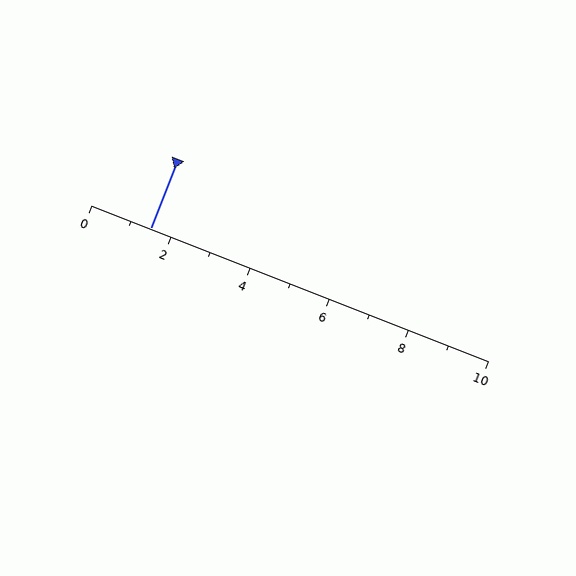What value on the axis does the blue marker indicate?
The marker indicates approximately 1.5.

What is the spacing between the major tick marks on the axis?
The major ticks are spaced 2 apart.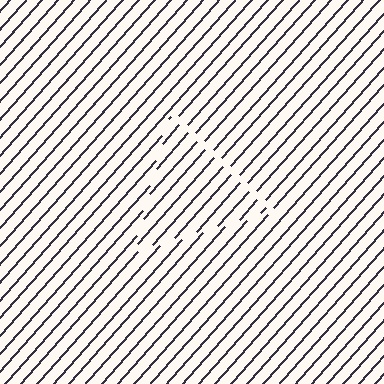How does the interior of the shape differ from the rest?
The interior of the shape contains the same grating, shifted by half a period — the contour is defined by the phase discontinuity where line-ends from the inner and outer gratings abut.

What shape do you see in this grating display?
An illusory triangle. The interior of the shape contains the same grating, shifted by half a period — the contour is defined by the phase discontinuity where line-ends from the inner and outer gratings abut.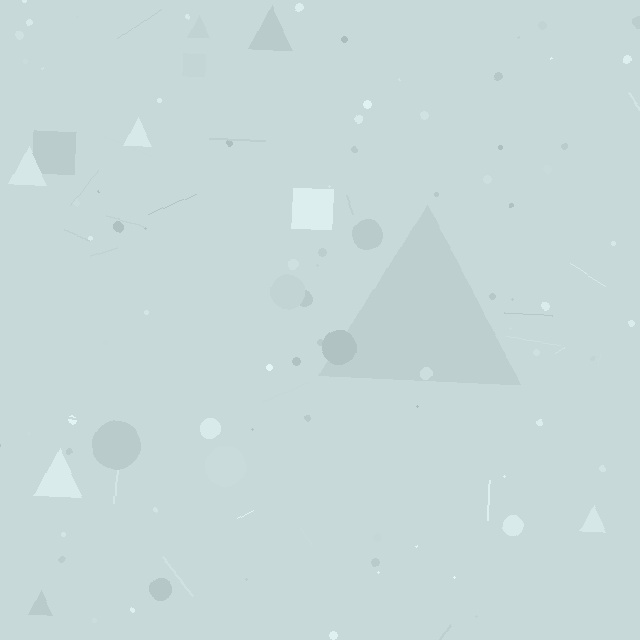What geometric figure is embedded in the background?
A triangle is embedded in the background.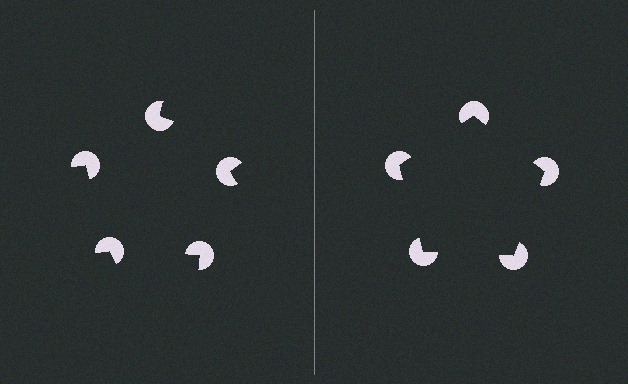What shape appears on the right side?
An illusory pentagon.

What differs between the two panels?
The pac-man discs are positioned identically on both sides; only the wedge orientations differ. On the right they align to a pentagon; on the left they are misaligned.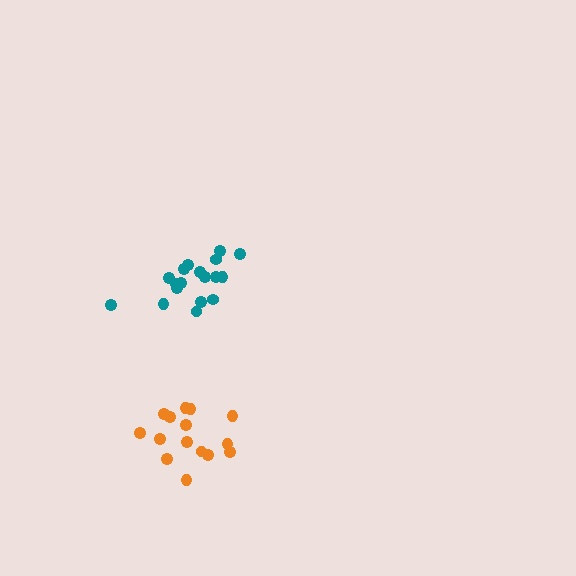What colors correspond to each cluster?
The clusters are colored: teal, orange.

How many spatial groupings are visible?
There are 2 spatial groupings.